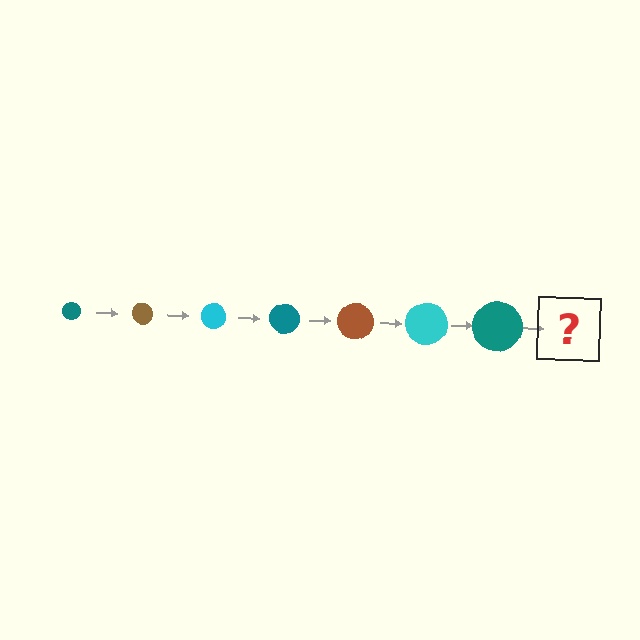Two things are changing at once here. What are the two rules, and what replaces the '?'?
The two rules are that the circle grows larger each step and the color cycles through teal, brown, and cyan. The '?' should be a brown circle, larger than the previous one.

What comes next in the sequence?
The next element should be a brown circle, larger than the previous one.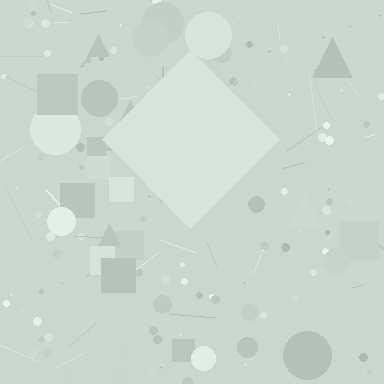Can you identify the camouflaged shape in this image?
The camouflaged shape is a diamond.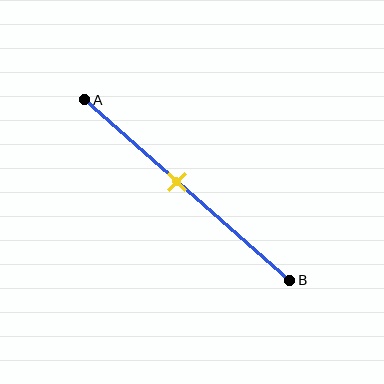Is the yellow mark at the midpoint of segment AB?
No, the mark is at about 45% from A, not at the 50% midpoint.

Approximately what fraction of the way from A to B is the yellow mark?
The yellow mark is approximately 45% of the way from A to B.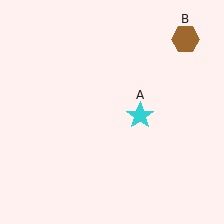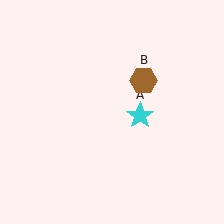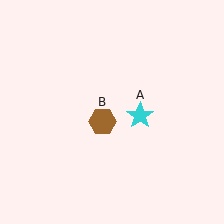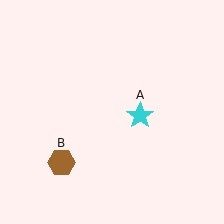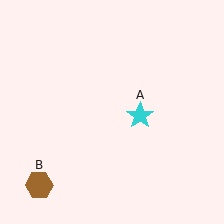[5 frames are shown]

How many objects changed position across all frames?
1 object changed position: brown hexagon (object B).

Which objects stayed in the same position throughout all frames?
Cyan star (object A) remained stationary.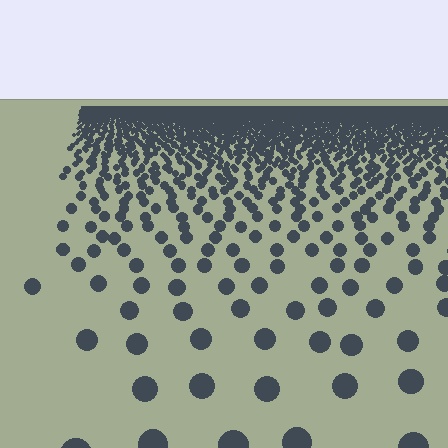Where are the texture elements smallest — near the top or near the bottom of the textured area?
Near the top.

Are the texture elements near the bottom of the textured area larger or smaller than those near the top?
Larger. Near the bottom, elements are closer to the viewer and appear at a bigger on-screen size.